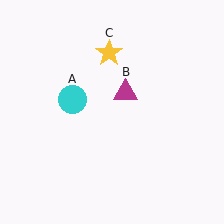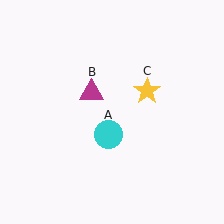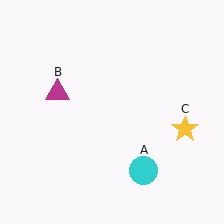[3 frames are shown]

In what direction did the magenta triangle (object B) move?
The magenta triangle (object B) moved left.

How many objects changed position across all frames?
3 objects changed position: cyan circle (object A), magenta triangle (object B), yellow star (object C).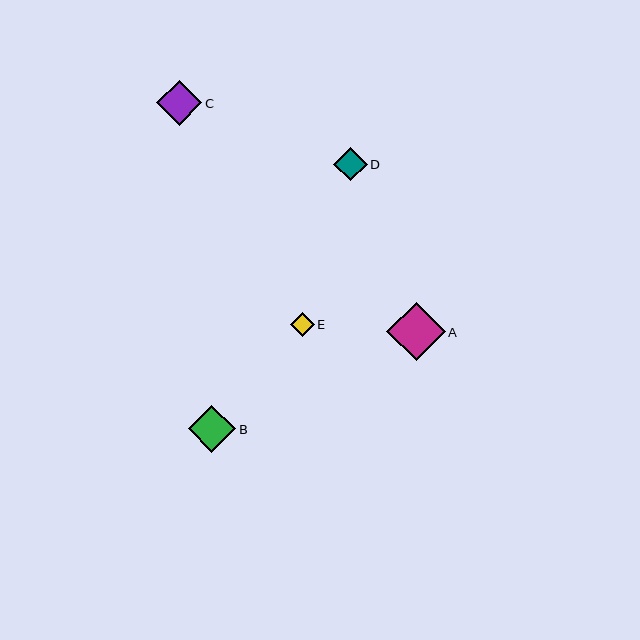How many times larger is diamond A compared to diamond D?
Diamond A is approximately 1.8 times the size of diamond D.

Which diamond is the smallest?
Diamond E is the smallest with a size of approximately 24 pixels.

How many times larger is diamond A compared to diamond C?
Diamond A is approximately 1.3 times the size of diamond C.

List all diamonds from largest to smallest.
From largest to smallest: A, B, C, D, E.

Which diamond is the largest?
Diamond A is the largest with a size of approximately 59 pixels.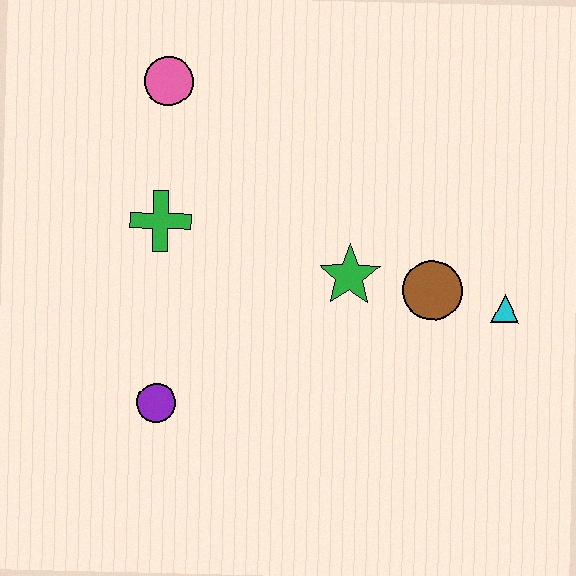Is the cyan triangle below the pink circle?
Yes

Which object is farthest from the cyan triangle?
The pink circle is farthest from the cyan triangle.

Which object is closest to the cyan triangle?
The brown circle is closest to the cyan triangle.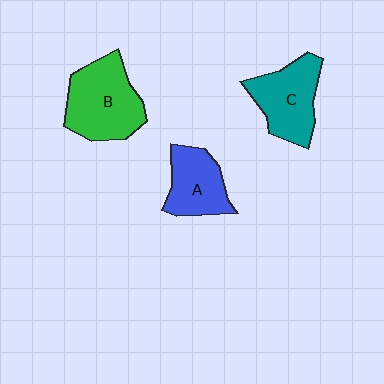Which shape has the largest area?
Shape B (green).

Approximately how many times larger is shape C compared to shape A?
Approximately 1.2 times.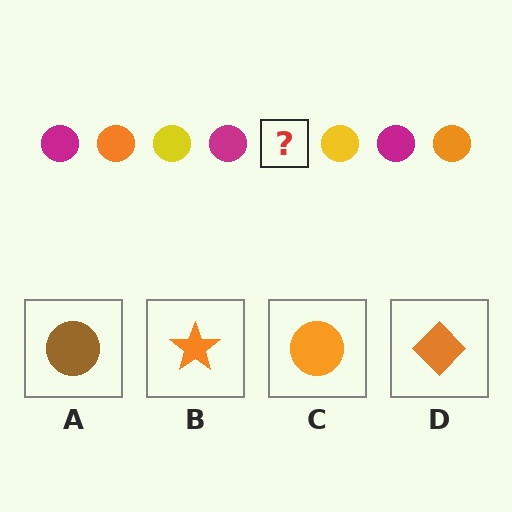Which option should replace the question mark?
Option C.